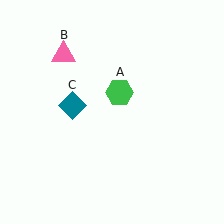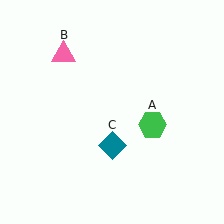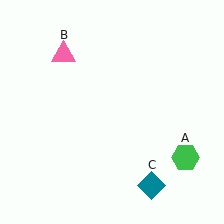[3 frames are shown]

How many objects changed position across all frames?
2 objects changed position: green hexagon (object A), teal diamond (object C).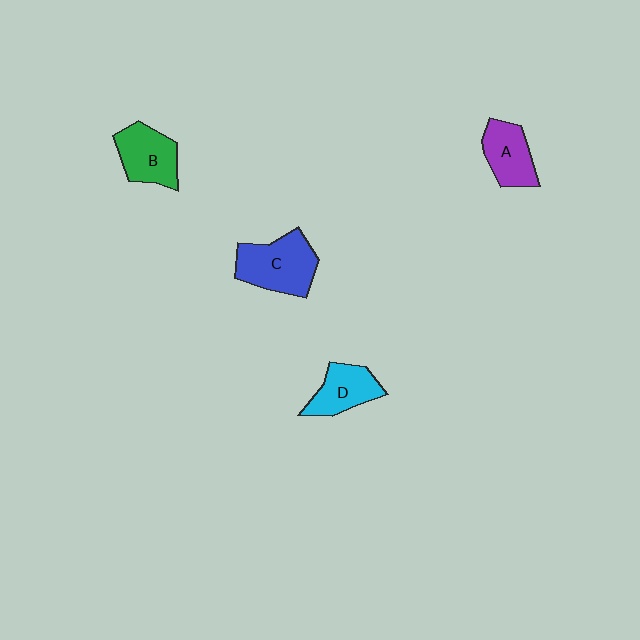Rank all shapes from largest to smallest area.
From largest to smallest: C (blue), B (green), A (purple), D (cyan).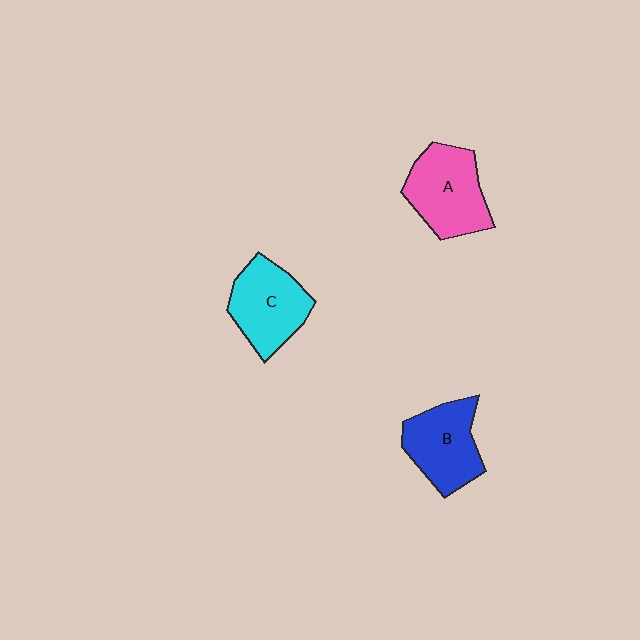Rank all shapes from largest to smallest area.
From largest to smallest: A (pink), C (cyan), B (blue).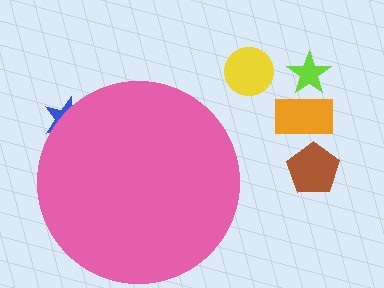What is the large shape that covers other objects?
A pink circle.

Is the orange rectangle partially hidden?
No, the orange rectangle is fully visible.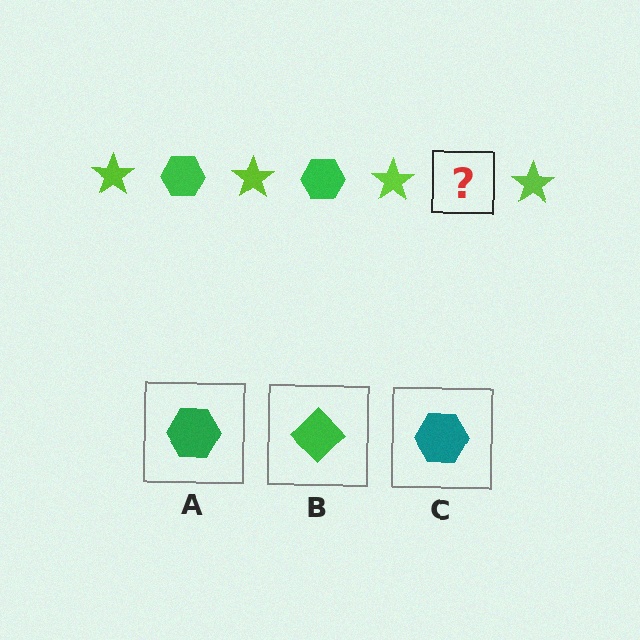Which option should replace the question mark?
Option A.